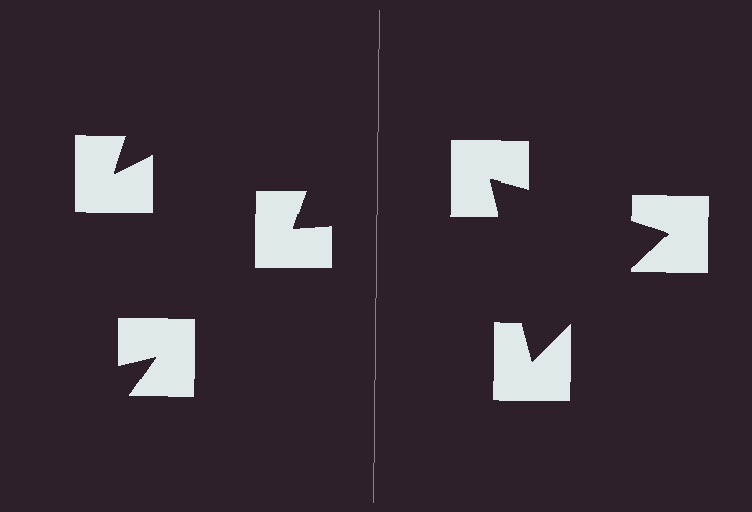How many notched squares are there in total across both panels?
6 — 3 on each side.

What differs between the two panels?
The notched squares are positioned identically on both sides; only the wedge orientations differ. On the right they align to a triangle; on the left they are misaligned.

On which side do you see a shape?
An illusory triangle appears on the right side. On the left side the wedge cuts are rotated, so no coherent shape forms.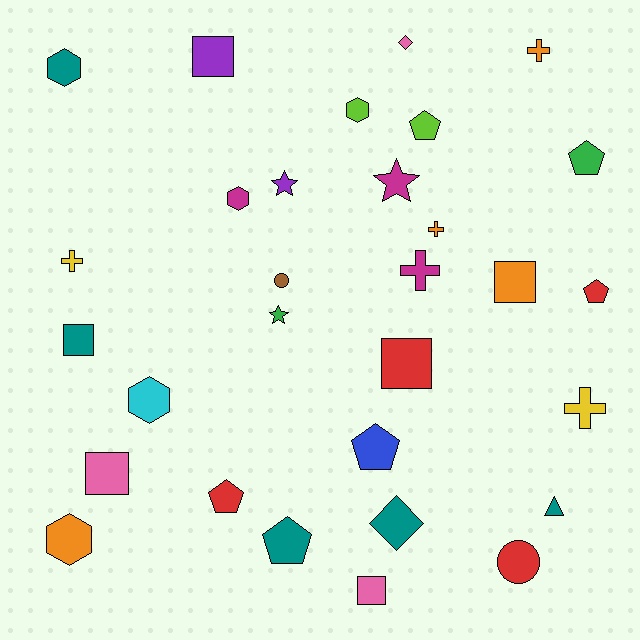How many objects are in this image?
There are 30 objects.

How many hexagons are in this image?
There are 5 hexagons.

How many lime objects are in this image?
There are 2 lime objects.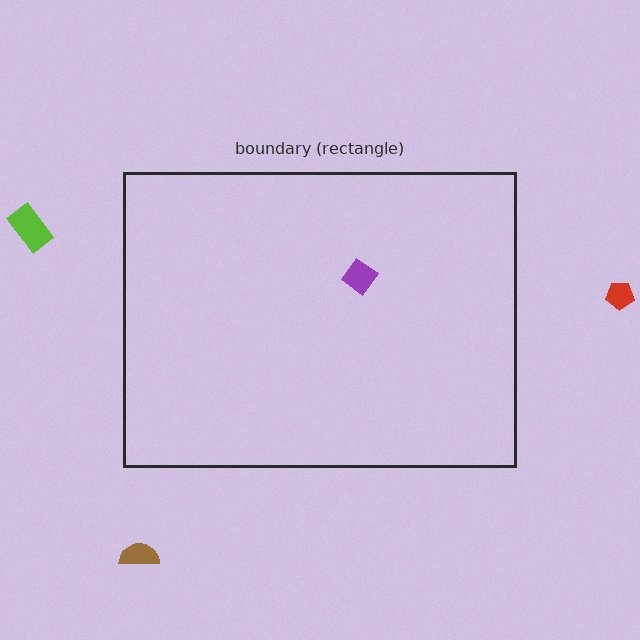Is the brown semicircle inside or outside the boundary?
Outside.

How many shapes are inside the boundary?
1 inside, 3 outside.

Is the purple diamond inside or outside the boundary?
Inside.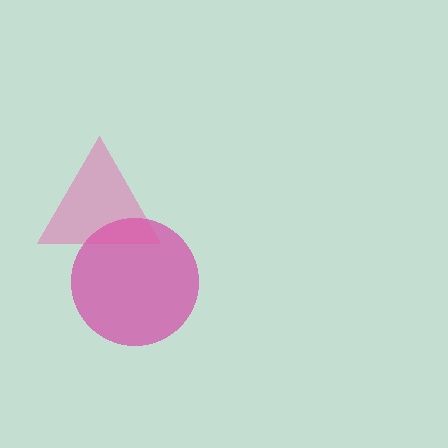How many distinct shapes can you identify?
There are 2 distinct shapes: a magenta circle, a pink triangle.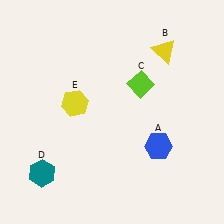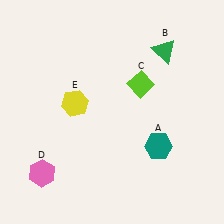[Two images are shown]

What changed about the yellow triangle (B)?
In Image 1, B is yellow. In Image 2, it changed to green.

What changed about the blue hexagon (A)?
In Image 1, A is blue. In Image 2, it changed to teal.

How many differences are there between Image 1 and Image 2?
There are 3 differences between the two images.